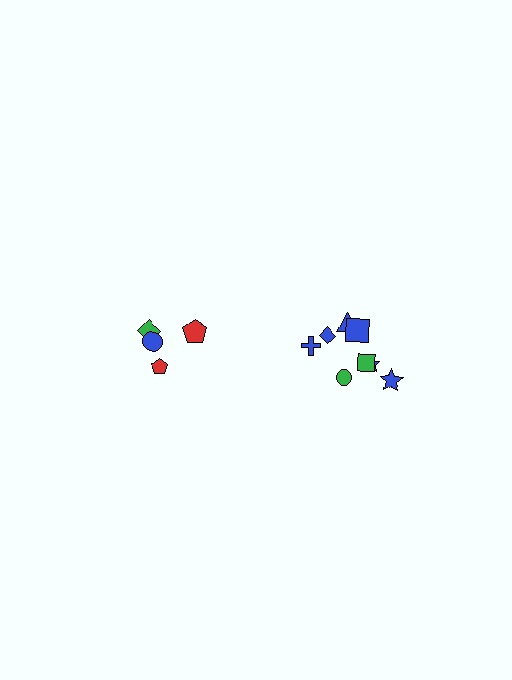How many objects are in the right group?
There are 8 objects.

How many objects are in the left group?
There are 4 objects.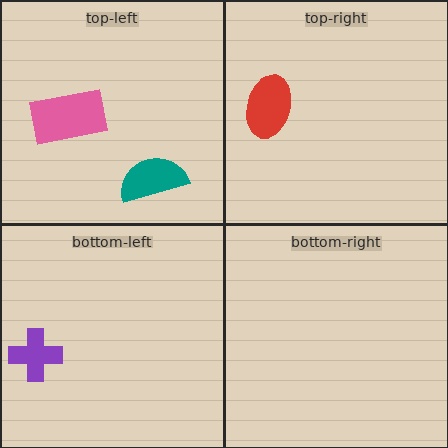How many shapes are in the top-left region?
2.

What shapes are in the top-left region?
The pink rectangle, the teal semicircle.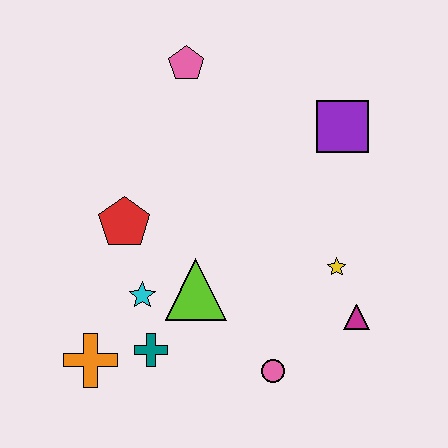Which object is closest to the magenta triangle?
The yellow star is closest to the magenta triangle.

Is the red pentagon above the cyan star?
Yes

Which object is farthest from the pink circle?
The pink pentagon is farthest from the pink circle.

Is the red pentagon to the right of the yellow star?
No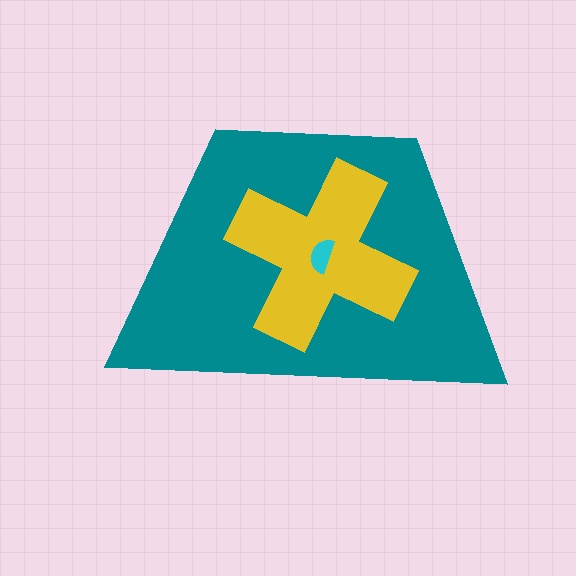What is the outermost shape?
The teal trapezoid.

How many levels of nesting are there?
3.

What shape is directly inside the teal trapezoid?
The yellow cross.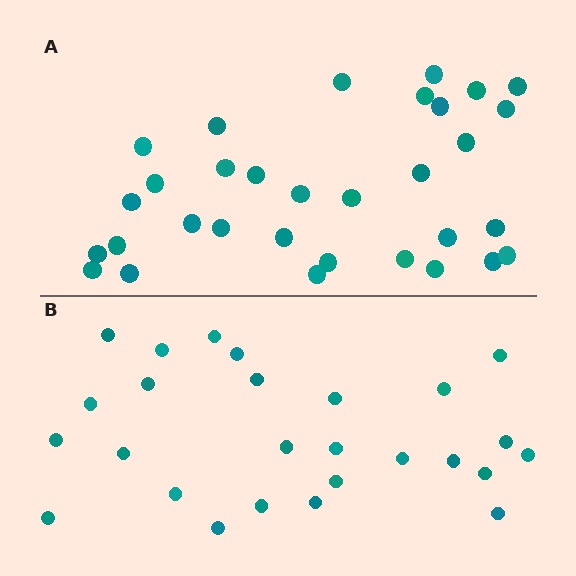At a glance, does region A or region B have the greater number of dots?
Region A (the top region) has more dots.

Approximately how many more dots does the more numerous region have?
Region A has about 6 more dots than region B.